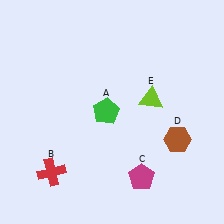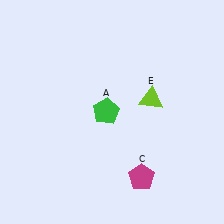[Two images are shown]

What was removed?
The red cross (B), the brown hexagon (D) were removed in Image 2.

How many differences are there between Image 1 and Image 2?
There are 2 differences between the two images.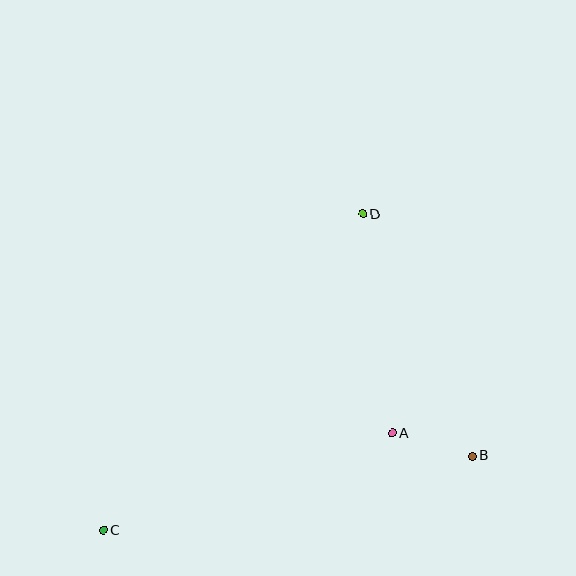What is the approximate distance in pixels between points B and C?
The distance between B and C is approximately 376 pixels.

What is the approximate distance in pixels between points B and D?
The distance between B and D is approximately 266 pixels.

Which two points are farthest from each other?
Points C and D are farthest from each other.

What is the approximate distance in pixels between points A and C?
The distance between A and C is approximately 305 pixels.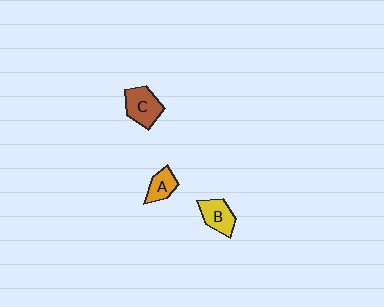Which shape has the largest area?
Shape C (brown).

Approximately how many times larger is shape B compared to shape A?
Approximately 1.3 times.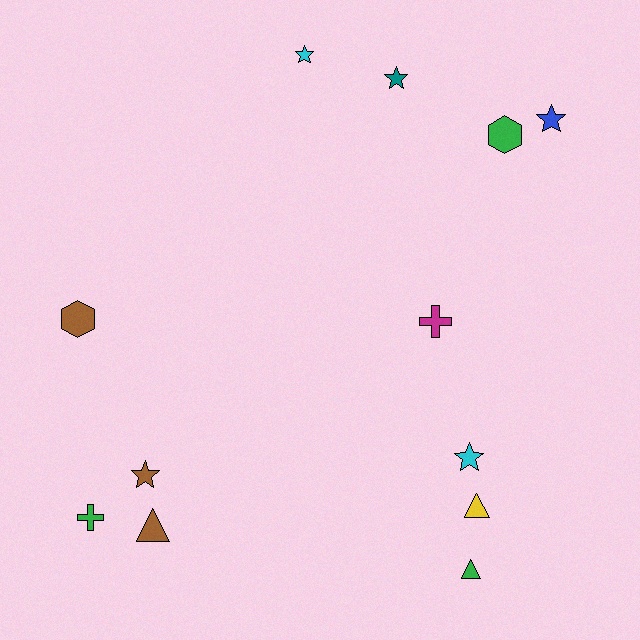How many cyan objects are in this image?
There are 2 cyan objects.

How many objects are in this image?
There are 12 objects.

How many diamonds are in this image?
There are no diamonds.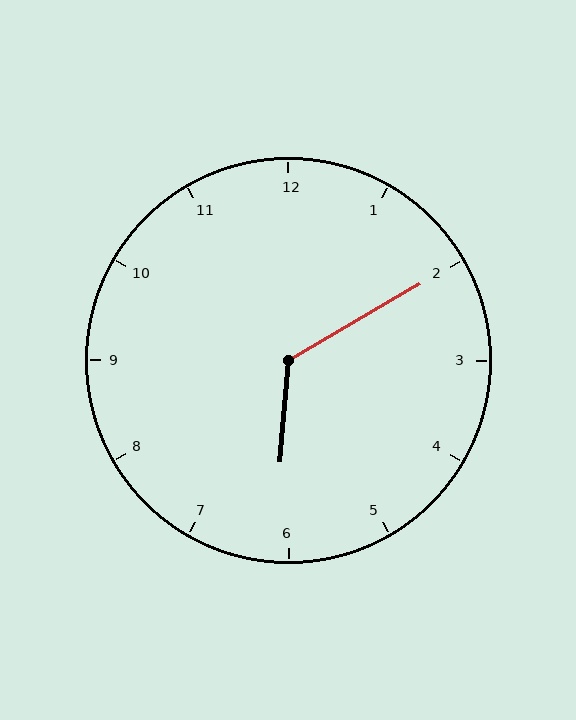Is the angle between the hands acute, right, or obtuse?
It is obtuse.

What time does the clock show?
6:10.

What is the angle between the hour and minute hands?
Approximately 125 degrees.